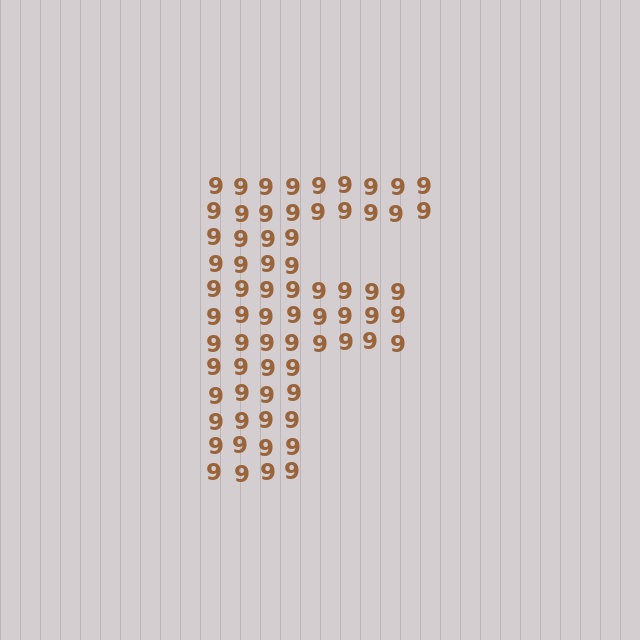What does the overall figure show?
The overall figure shows the letter F.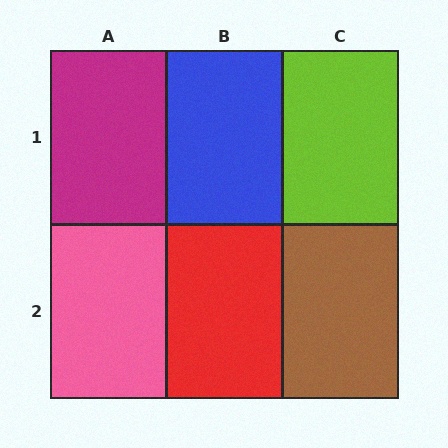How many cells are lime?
1 cell is lime.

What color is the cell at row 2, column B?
Red.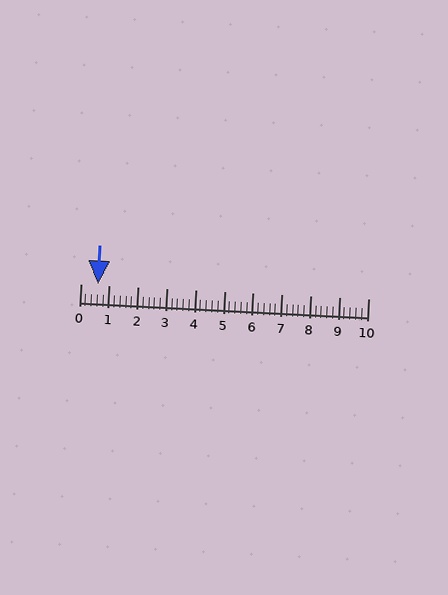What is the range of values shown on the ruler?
The ruler shows values from 0 to 10.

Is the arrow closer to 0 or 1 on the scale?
The arrow is closer to 1.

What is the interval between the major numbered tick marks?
The major tick marks are spaced 1 units apart.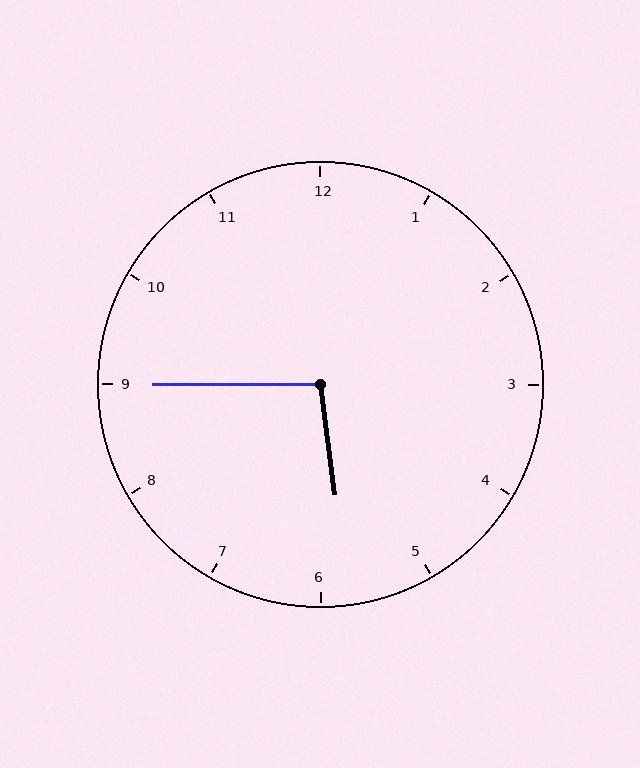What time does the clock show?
5:45.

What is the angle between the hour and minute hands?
Approximately 98 degrees.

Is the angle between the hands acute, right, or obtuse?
It is obtuse.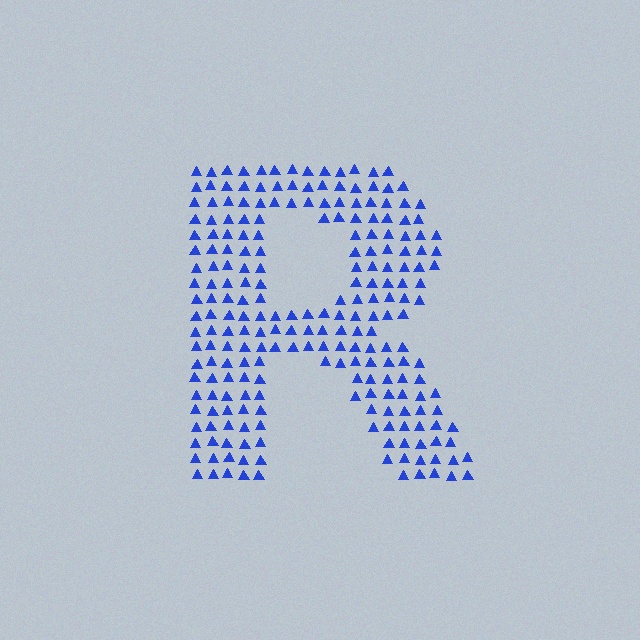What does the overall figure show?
The overall figure shows the letter R.